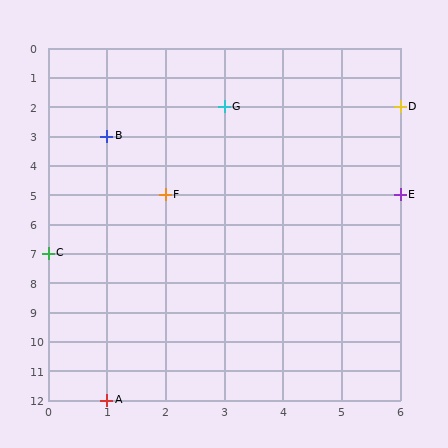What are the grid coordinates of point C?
Point C is at grid coordinates (0, 7).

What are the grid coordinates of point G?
Point G is at grid coordinates (3, 2).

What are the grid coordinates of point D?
Point D is at grid coordinates (6, 2).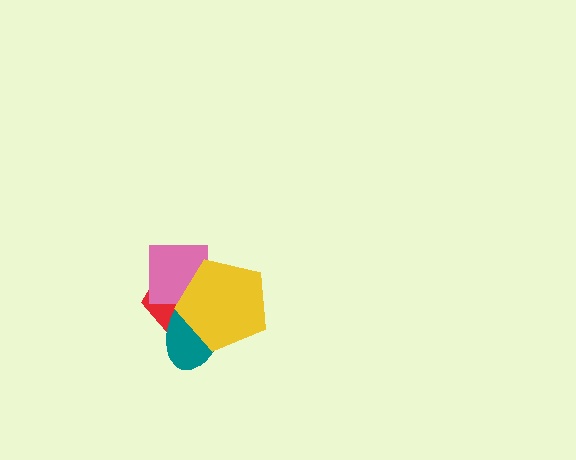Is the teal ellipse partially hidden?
Yes, it is partially covered by another shape.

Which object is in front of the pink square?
The yellow pentagon is in front of the pink square.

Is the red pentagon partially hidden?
Yes, it is partially covered by another shape.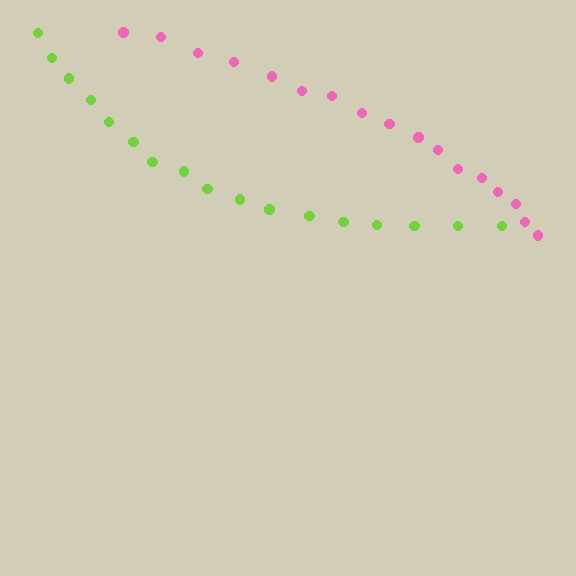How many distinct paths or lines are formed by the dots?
There are 2 distinct paths.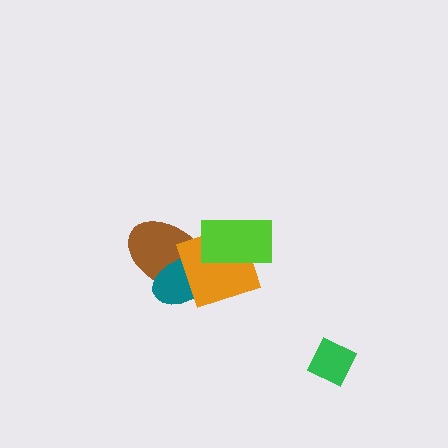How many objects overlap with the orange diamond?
3 objects overlap with the orange diamond.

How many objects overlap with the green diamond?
0 objects overlap with the green diamond.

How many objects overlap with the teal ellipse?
2 objects overlap with the teal ellipse.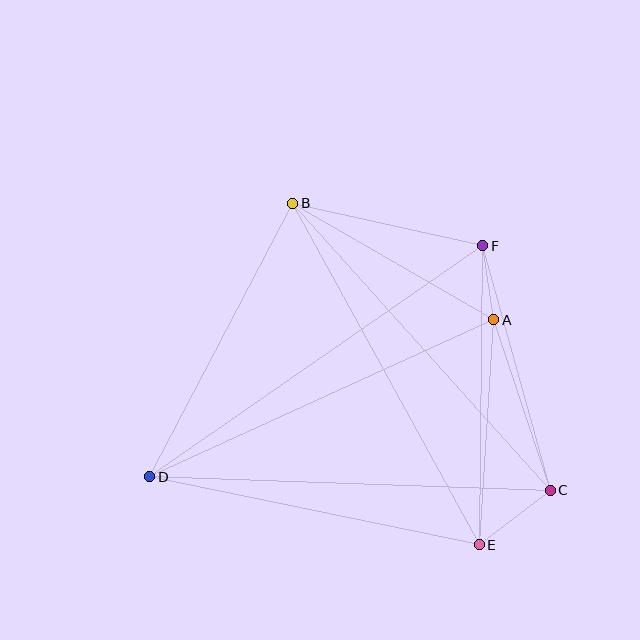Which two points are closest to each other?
Points A and F are closest to each other.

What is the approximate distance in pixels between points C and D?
The distance between C and D is approximately 401 pixels.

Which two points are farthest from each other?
Points D and F are farthest from each other.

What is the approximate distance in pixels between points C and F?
The distance between C and F is approximately 253 pixels.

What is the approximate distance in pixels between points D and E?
The distance between D and E is approximately 336 pixels.